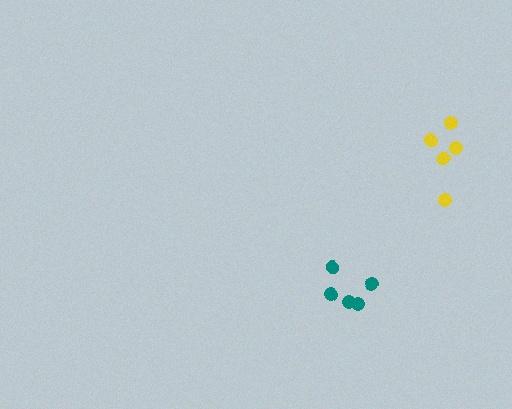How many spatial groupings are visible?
There are 2 spatial groupings.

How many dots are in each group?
Group 1: 5 dots, Group 2: 5 dots (10 total).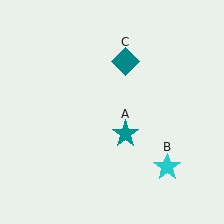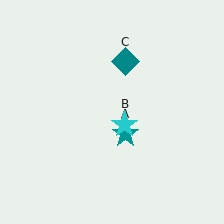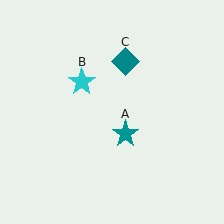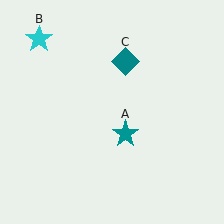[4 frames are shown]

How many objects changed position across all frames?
1 object changed position: cyan star (object B).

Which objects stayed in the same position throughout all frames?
Teal star (object A) and teal diamond (object C) remained stationary.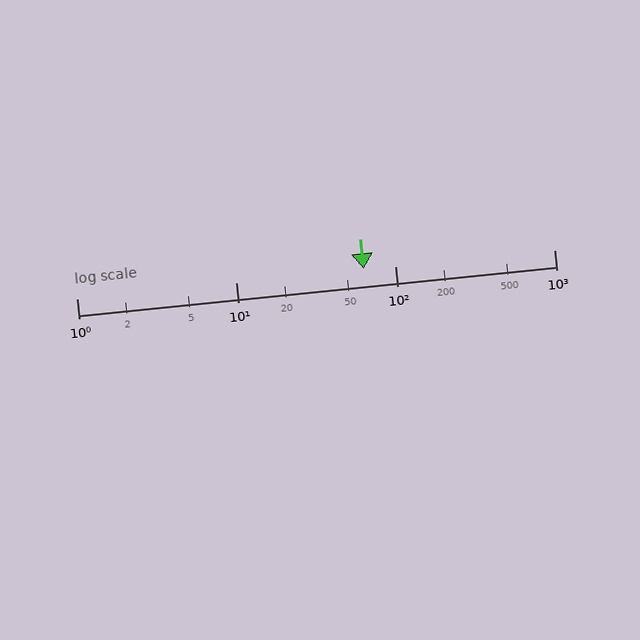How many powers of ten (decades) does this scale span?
The scale spans 3 decades, from 1 to 1000.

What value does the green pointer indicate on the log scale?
The pointer indicates approximately 64.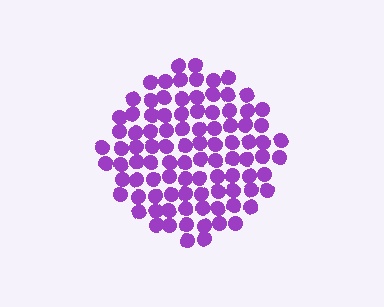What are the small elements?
The small elements are circles.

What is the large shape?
The large shape is a circle.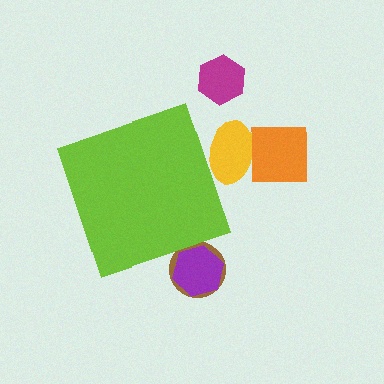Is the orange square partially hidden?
No, the orange square is fully visible.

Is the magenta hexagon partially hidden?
No, the magenta hexagon is fully visible.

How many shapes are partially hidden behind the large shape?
3 shapes are partially hidden.